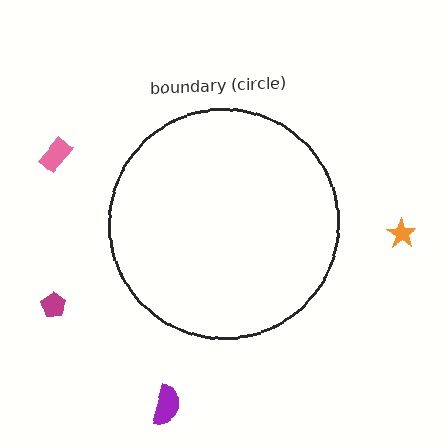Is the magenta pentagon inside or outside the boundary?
Outside.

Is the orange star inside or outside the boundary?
Outside.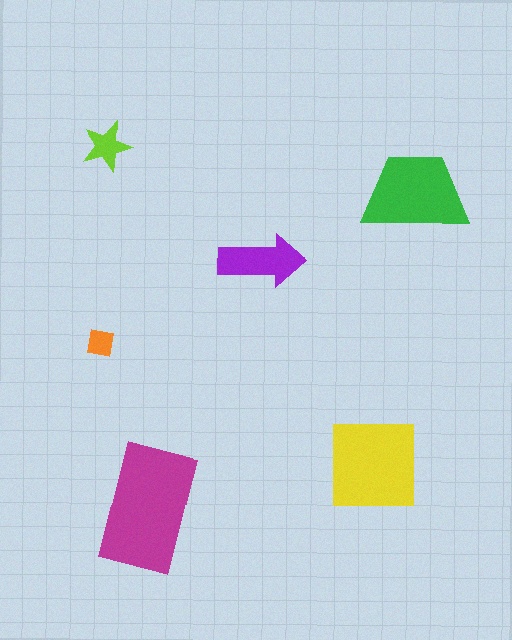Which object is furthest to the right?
The green trapezoid is rightmost.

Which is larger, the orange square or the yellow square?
The yellow square.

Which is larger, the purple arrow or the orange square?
The purple arrow.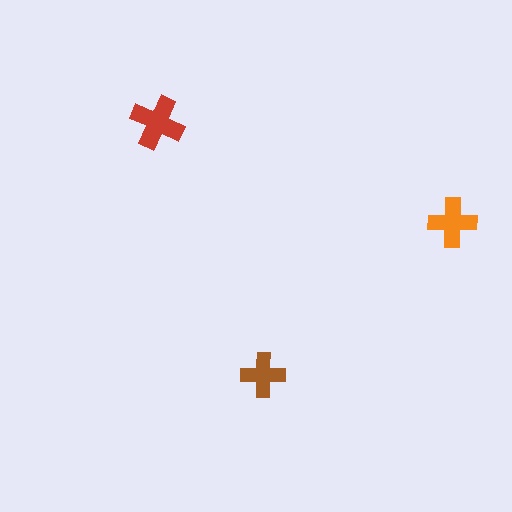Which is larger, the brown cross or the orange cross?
The orange one.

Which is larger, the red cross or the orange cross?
The red one.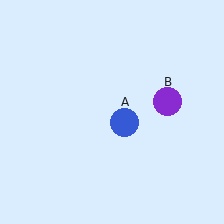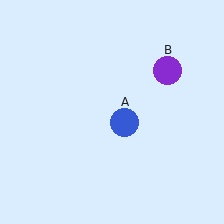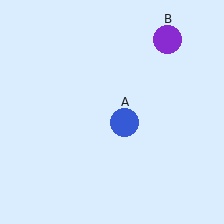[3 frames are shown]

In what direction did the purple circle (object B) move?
The purple circle (object B) moved up.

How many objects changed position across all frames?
1 object changed position: purple circle (object B).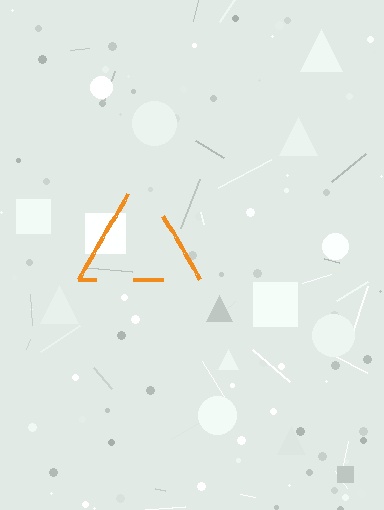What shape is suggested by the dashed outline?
The dashed outline suggests a triangle.